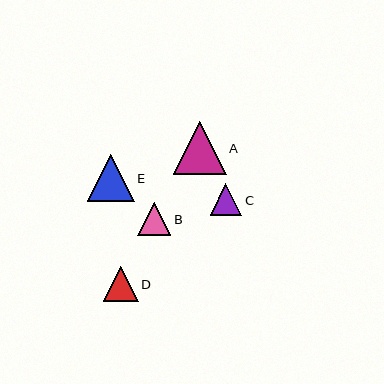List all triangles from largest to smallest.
From largest to smallest: A, E, D, B, C.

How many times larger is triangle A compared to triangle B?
Triangle A is approximately 1.6 times the size of triangle B.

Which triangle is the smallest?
Triangle C is the smallest with a size of approximately 32 pixels.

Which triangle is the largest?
Triangle A is the largest with a size of approximately 53 pixels.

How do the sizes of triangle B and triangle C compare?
Triangle B and triangle C are approximately the same size.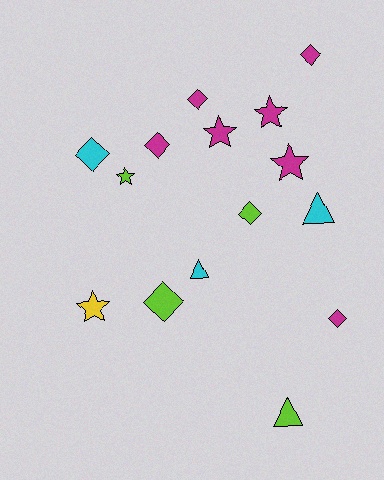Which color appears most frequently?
Magenta, with 7 objects.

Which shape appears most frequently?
Diamond, with 7 objects.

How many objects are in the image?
There are 15 objects.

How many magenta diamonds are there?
There are 4 magenta diamonds.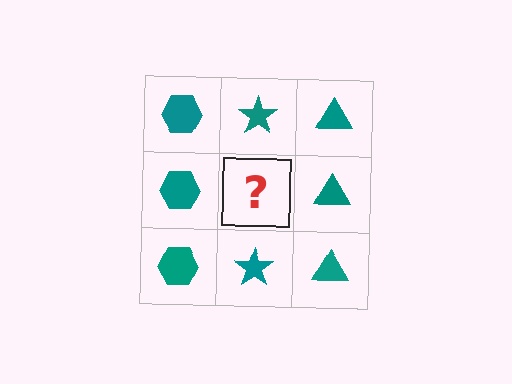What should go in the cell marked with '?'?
The missing cell should contain a teal star.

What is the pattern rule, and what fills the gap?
The rule is that each column has a consistent shape. The gap should be filled with a teal star.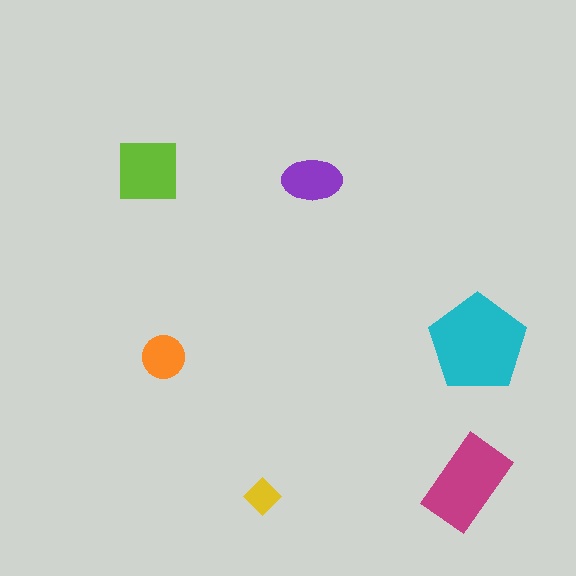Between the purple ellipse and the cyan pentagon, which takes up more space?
The cyan pentagon.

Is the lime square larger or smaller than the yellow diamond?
Larger.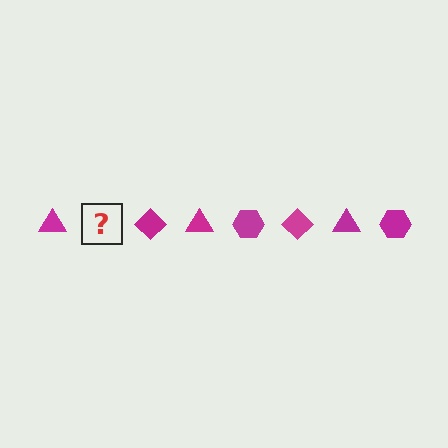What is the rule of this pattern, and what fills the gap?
The rule is that the pattern cycles through triangle, hexagon, diamond shapes in magenta. The gap should be filled with a magenta hexagon.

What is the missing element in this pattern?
The missing element is a magenta hexagon.